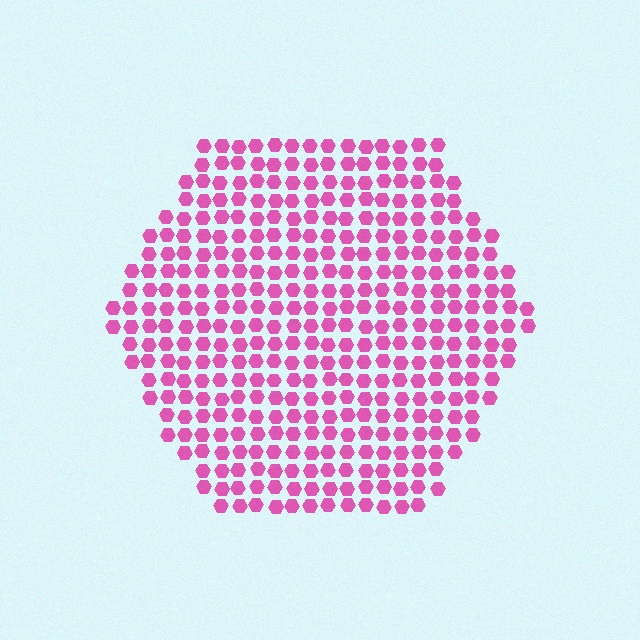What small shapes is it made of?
It is made of small hexagons.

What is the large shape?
The large shape is a hexagon.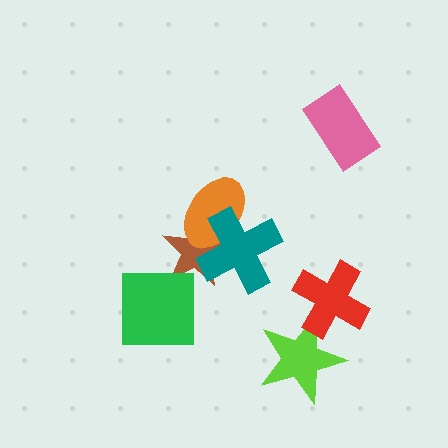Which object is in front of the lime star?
The red cross is in front of the lime star.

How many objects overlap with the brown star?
2 objects overlap with the brown star.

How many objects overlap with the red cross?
1 object overlaps with the red cross.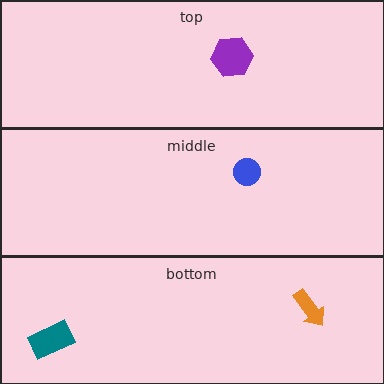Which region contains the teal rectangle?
The bottom region.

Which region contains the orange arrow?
The bottom region.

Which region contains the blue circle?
The middle region.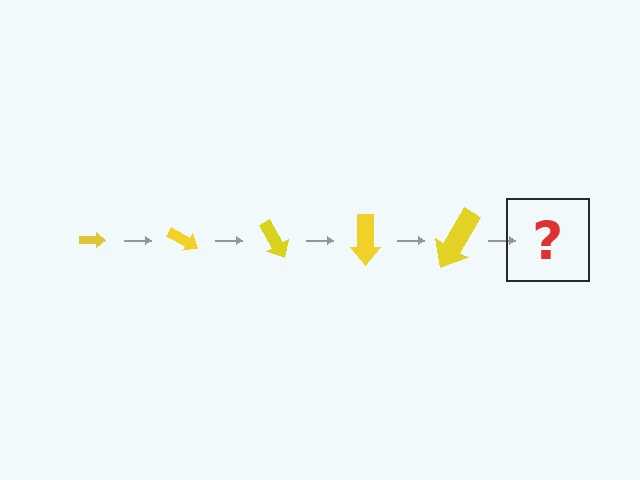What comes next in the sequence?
The next element should be an arrow, larger than the previous one and rotated 150 degrees from the start.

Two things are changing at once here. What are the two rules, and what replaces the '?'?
The two rules are that the arrow grows larger each step and it rotates 30 degrees each step. The '?' should be an arrow, larger than the previous one and rotated 150 degrees from the start.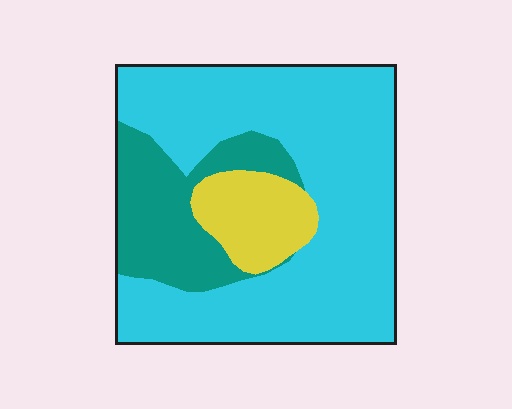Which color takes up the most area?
Cyan, at roughly 65%.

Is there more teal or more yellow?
Teal.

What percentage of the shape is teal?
Teal takes up less than a quarter of the shape.